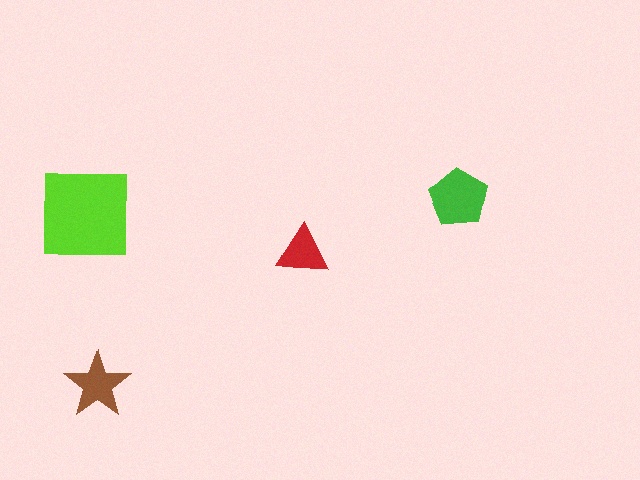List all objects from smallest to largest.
The red triangle, the brown star, the green pentagon, the lime square.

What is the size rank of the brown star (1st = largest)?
3rd.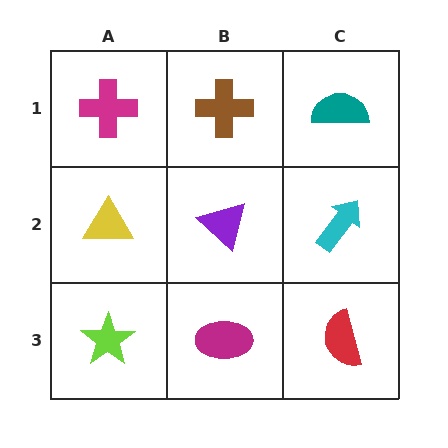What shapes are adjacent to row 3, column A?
A yellow triangle (row 2, column A), a magenta ellipse (row 3, column B).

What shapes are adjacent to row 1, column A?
A yellow triangle (row 2, column A), a brown cross (row 1, column B).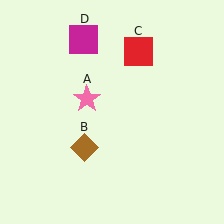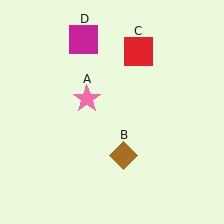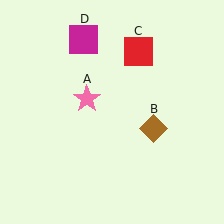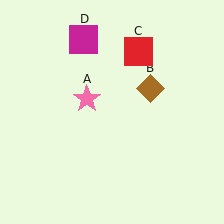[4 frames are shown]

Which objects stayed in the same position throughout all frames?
Pink star (object A) and red square (object C) and magenta square (object D) remained stationary.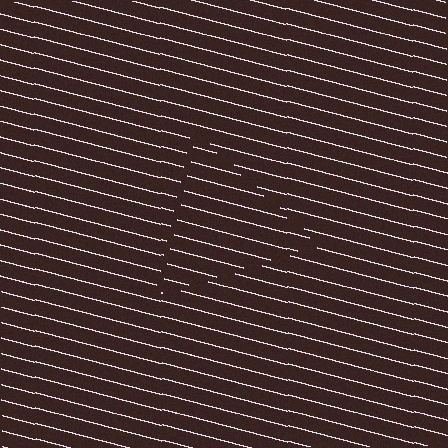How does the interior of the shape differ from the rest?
The interior of the shape contains the same grating, shifted by half a period — the contour is defined by the phase discontinuity where line-ends from the inner and outer gratings abut.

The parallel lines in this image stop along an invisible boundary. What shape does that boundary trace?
An illusory triangle. The interior of the shape contains the same grating, shifted by half a period — the contour is defined by the phase discontinuity where line-ends from the inner and outer gratings abut.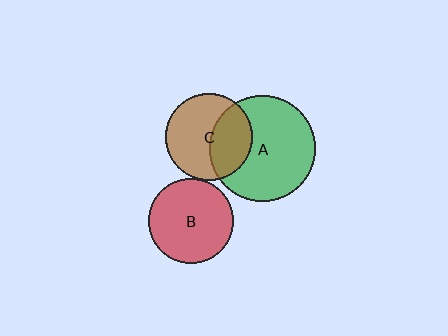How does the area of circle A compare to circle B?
Approximately 1.6 times.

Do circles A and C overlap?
Yes.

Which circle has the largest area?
Circle A (green).